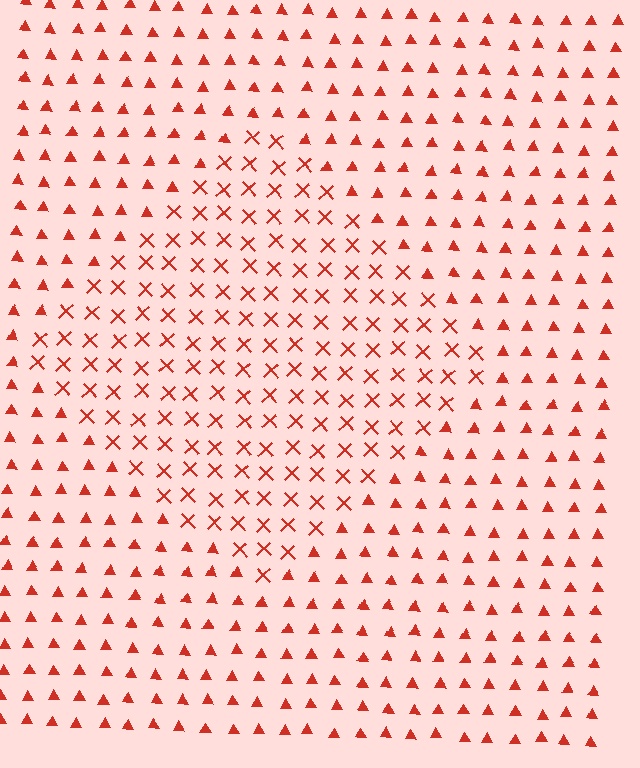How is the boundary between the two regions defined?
The boundary is defined by a change in element shape: X marks inside vs. triangles outside. All elements share the same color and spacing.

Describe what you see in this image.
The image is filled with small red elements arranged in a uniform grid. A diamond-shaped region contains X marks, while the surrounding area contains triangles. The boundary is defined purely by the change in element shape.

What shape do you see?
I see a diamond.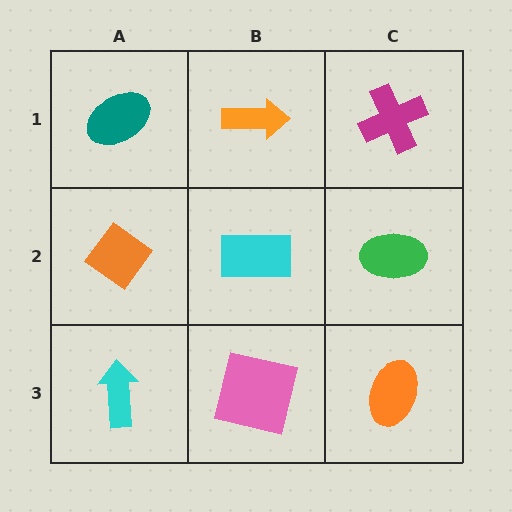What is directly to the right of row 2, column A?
A cyan rectangle.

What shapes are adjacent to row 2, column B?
An orange arrow (row 1, column B), a pink square (row 3, column B), an orange diamond (row 2, column A), a green ellipse (row 2, column C).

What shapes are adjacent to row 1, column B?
A cyan rectangle (row 2, column B), a teal ellipse (row 1, column A), a magenta cross (row 1, column C).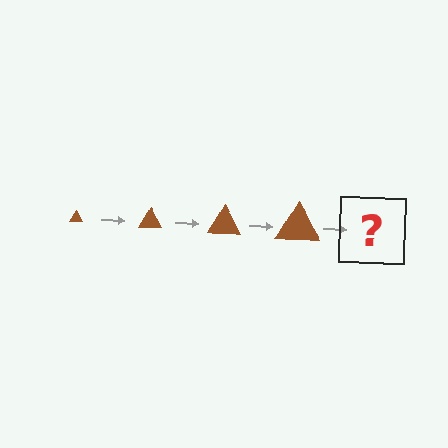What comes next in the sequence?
The next element should be a brown triangle, larger than the previous one.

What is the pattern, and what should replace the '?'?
The pattern is that the triangle gets progressively larger each step. The '?' should be a brown triangle, larger than the previous one.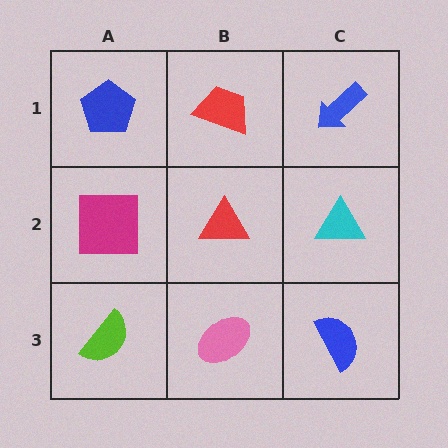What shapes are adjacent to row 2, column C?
A blue arrow (row 1, column C), a blue semicircle (row 3, column C), a red triangle (row 2, column B).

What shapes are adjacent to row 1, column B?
A red triangle (row 2, column B), a blue pentagon (row 1, column A), a blue arrow (row 1, column C).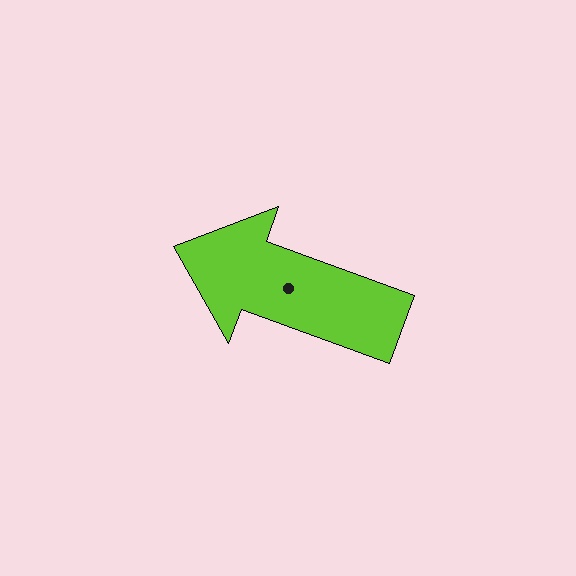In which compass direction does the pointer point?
West.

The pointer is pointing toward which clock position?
Roughly 10 o'clock.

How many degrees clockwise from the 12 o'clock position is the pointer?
Approximately 290 degrees.